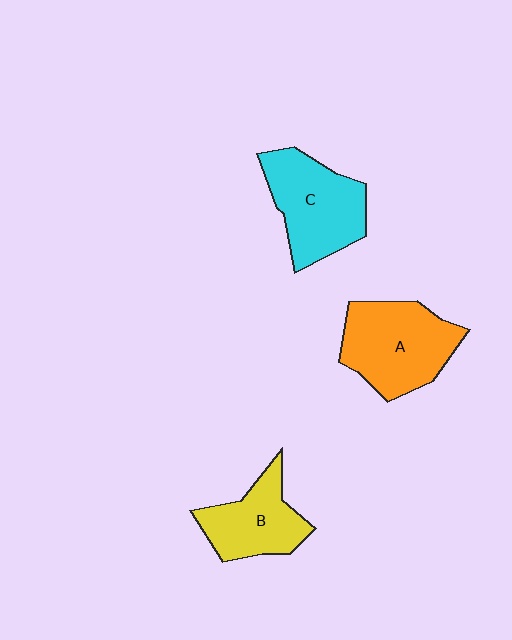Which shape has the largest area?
Shape A (orange).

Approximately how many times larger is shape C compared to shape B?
Approximately 1.3 times.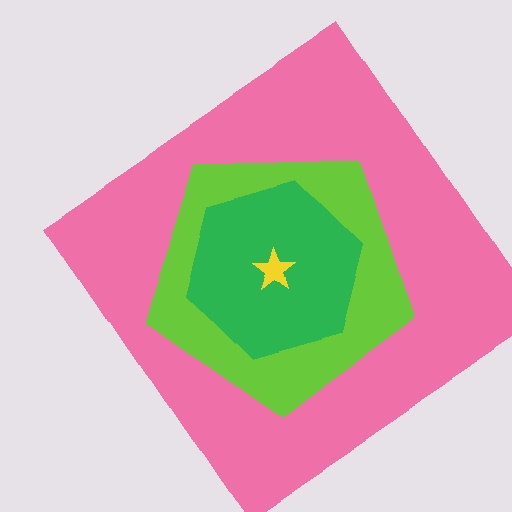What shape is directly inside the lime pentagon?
The green hexagon.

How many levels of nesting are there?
4.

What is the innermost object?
The yellow star.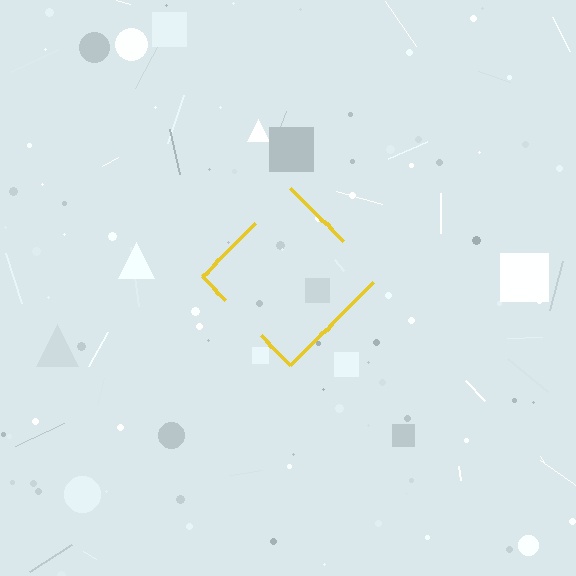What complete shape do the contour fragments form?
The contour fragments form a diamond.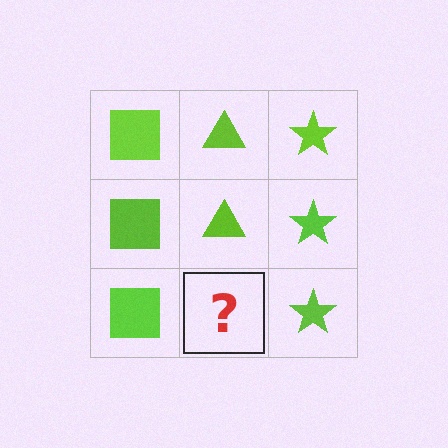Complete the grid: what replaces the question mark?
The question mark should be replaced with a lime triangle.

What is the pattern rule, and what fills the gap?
The rule is that each column has a consistent shape. The gap should be filled with a lime triangle.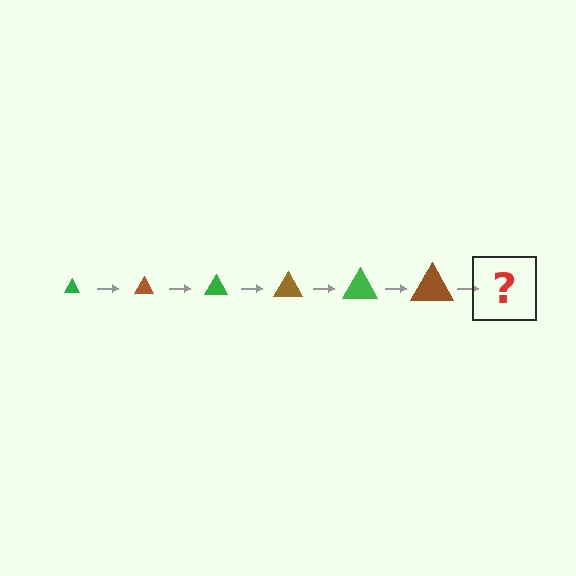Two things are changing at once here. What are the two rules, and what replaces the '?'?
The two rules are that the triangle grows larger each step and the color cycles through green and brown. The '?' should be a green triangle, larger than the previous one.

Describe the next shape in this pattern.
It should be a green triangle, larger than the previous one.